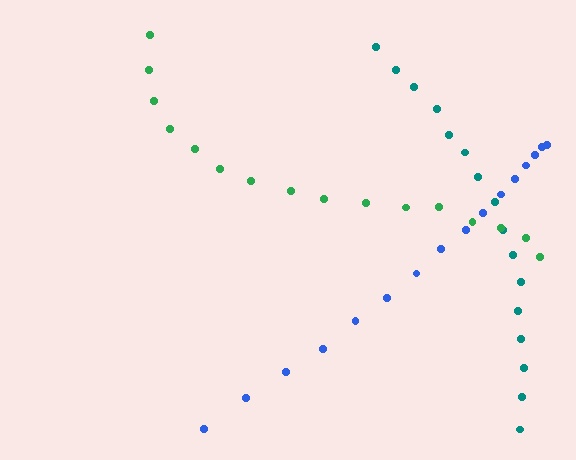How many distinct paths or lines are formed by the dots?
There are 3 distinct paths.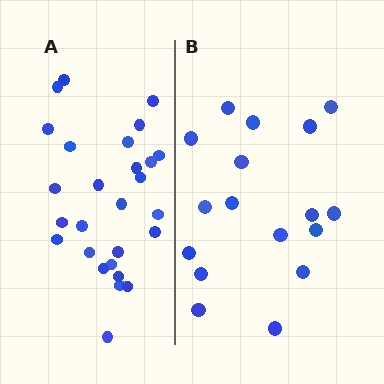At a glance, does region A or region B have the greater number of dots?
Region A (the left region) has more dots.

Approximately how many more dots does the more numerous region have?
Region A has roughly 10 or so more dots than region B.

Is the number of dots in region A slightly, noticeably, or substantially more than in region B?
Region A has substantially more. The ratio is roughly 1.6 to 1.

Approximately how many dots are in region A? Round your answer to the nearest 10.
About 30 dots. (The exact count is 27, which rounds to 30.)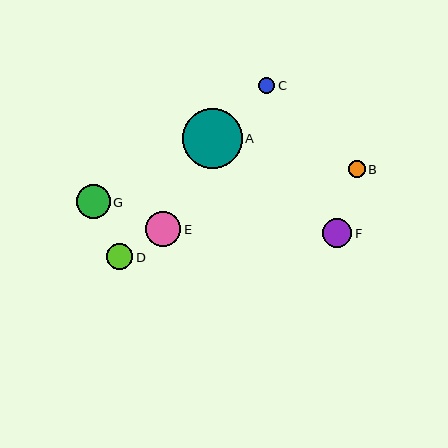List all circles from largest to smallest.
From largest to smallest: A, E, G, F, D, B, C.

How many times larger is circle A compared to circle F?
Circle A is approximately 2.1 times the size of circle F.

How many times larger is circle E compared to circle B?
Circle E is approximately 2.0 times the size of circle B.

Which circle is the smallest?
Circle C is the smallest with a size of approximately 16 pixels.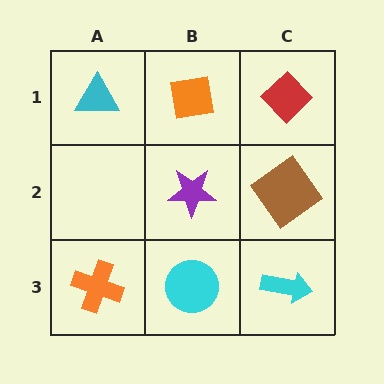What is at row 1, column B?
An orange square.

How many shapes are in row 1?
3 shapes.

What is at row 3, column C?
A cyan arrow.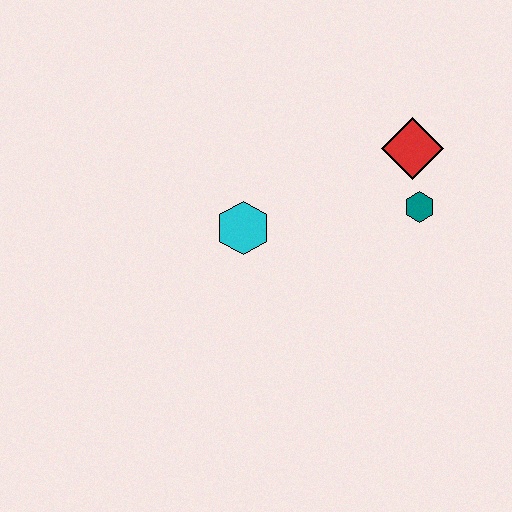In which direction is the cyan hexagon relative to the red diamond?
The cyan hexagon is to the left of the red diamond.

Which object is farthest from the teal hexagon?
The cyan hexagon is farthest from the teal hexagon.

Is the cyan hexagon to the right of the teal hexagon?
No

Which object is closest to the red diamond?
The teal hexagon is closest to the red diamond.